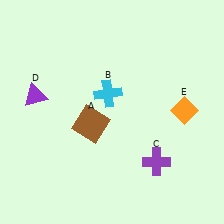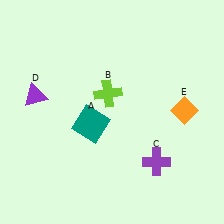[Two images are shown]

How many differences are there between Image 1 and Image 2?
There are 2 differences between the two images.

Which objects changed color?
A changed from brown to teal. B changed from cyan to lime.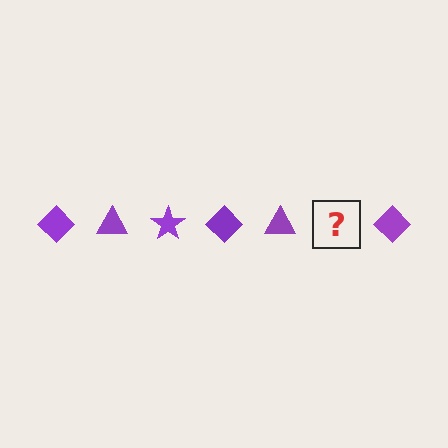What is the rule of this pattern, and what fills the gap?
The rule is that the pattern cycles through diamond, triangle, star shapes in purple. The gap should be filled with a purple star.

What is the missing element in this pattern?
The missing element is a purple star.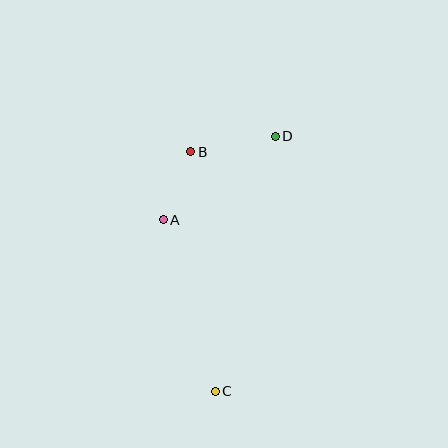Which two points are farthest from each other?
Points C and D are farthest from each other.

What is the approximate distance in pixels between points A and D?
The distance between A and D is approximately 140 pixels.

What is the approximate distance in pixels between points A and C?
The distance between A and C is approximately 179 pixels.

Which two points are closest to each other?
Points A and B are closest to each other.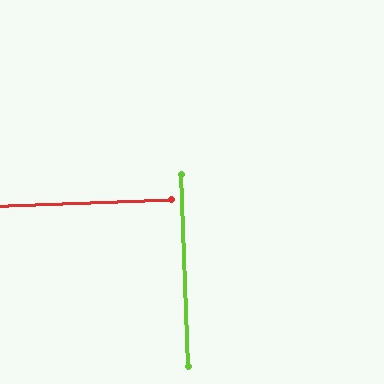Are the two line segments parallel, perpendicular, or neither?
Perpendicular — they meet at approximately 90°.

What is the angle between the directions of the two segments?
Approximately 90 degrees.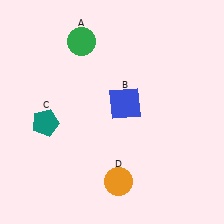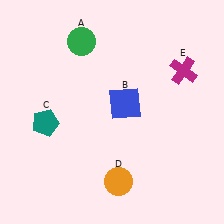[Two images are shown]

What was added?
A magenta cross (E) was added in Image 2.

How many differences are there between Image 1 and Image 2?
There is 1 difference between the two images.